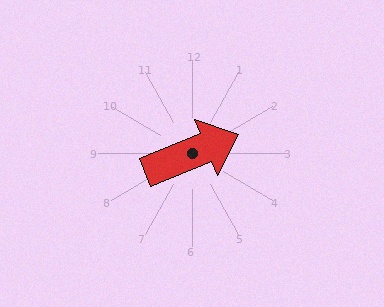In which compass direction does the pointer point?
East.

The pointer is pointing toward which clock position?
Roughly 2 o'clock.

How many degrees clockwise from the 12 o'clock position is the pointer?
Approximately 68 degrees.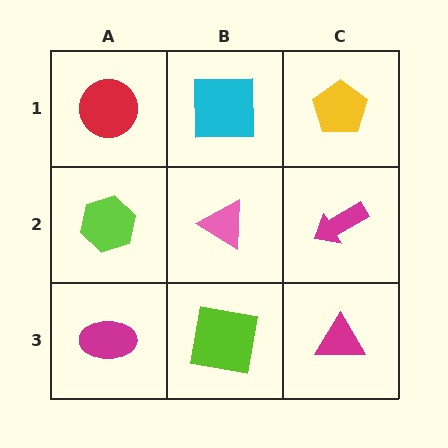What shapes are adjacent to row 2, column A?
A red circle (row 1, column A), a magenta ellipse (row 3, column A), a pink triangle (row 2, column B).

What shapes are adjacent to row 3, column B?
A pink triangle (row 2, column B), a magenta ellipse (row 3, column A), a magenta triangle (row 3, column C).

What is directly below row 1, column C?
A magenta arrow.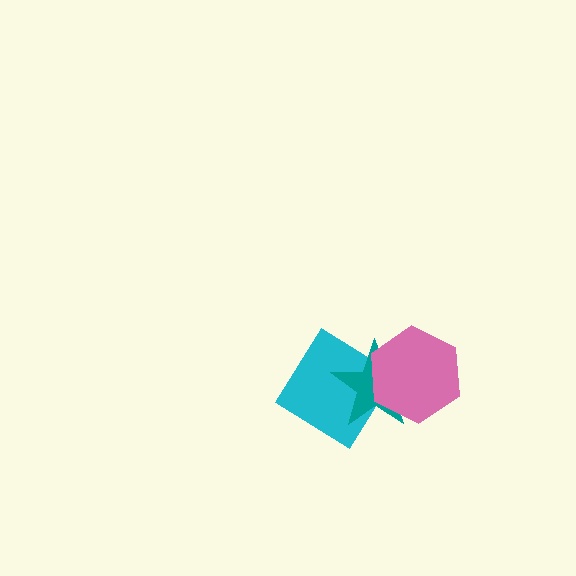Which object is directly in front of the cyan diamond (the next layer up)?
The teal star is directly in front of the cyan diamond.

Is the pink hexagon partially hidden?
No, no other shape covers it.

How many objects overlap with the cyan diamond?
2 objects overlap with the cyan diamond.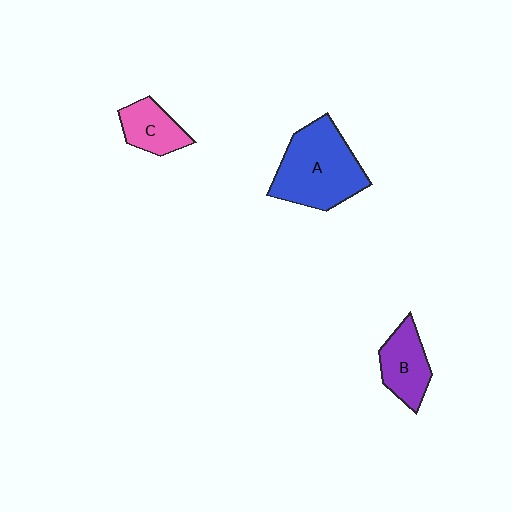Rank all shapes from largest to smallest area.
From largest to smallest: A (blue), B (purple), C (pink).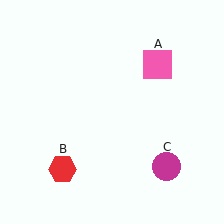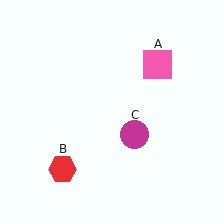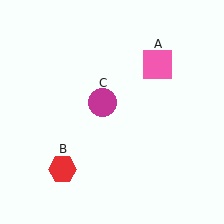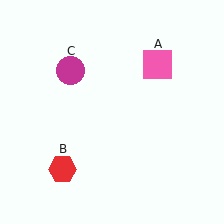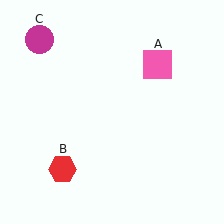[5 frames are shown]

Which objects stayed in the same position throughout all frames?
Pink square (object A) and red hexagon (object B) remained stationary.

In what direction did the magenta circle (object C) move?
The magenta circle (object C) moved up and to the left.